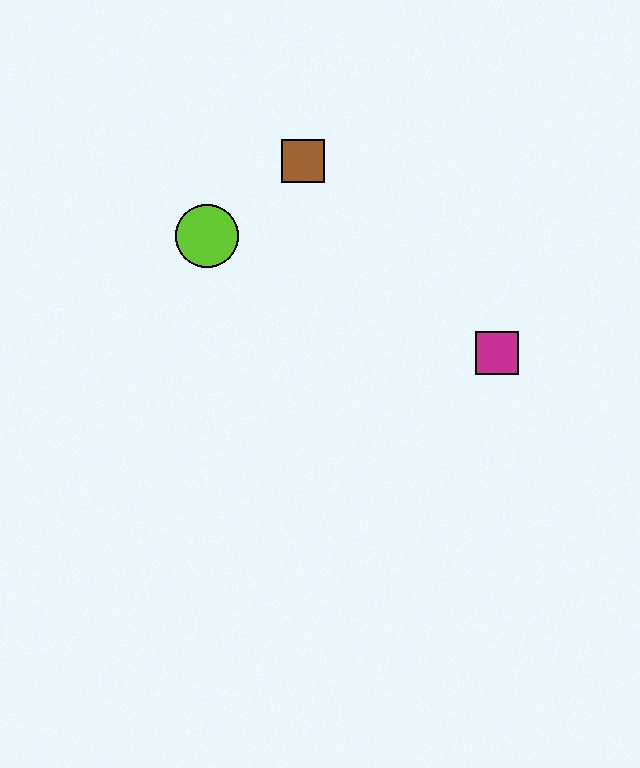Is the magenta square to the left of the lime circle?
No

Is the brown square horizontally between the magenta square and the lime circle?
Yes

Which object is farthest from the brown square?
The magenta square is farthest from the brown square.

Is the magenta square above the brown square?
No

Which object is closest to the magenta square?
The brown square is closest to the magenta square.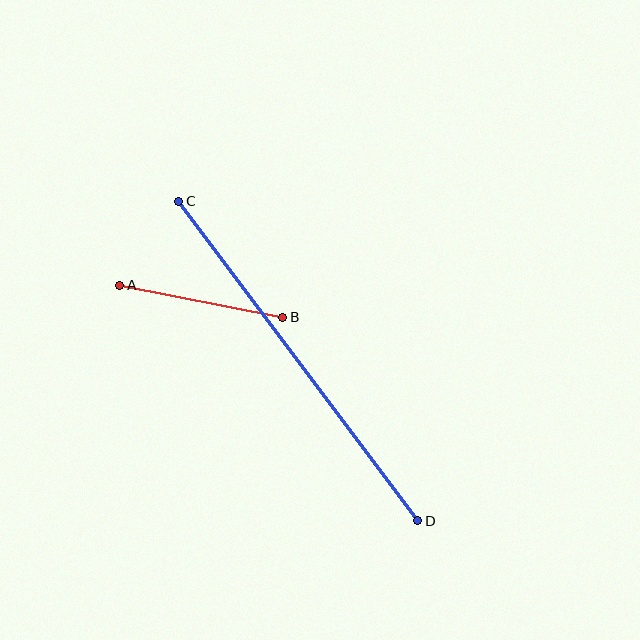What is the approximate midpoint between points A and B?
The midpoint is at approximately (201, 301) pixels.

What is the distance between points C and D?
The distance is approximately 399 pixels.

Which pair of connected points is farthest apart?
Points C and D are farthest apart.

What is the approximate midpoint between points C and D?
The midpoint is at approximately (298, 361) pixels.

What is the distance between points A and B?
The distance is approximately 166 pixels.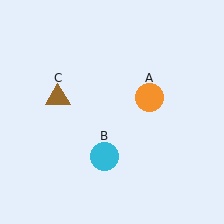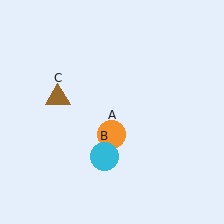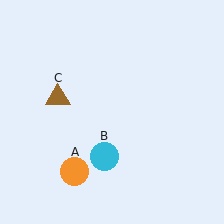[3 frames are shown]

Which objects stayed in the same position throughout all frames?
Cyan circle (object B) and brown triangle (object C) remained stationary.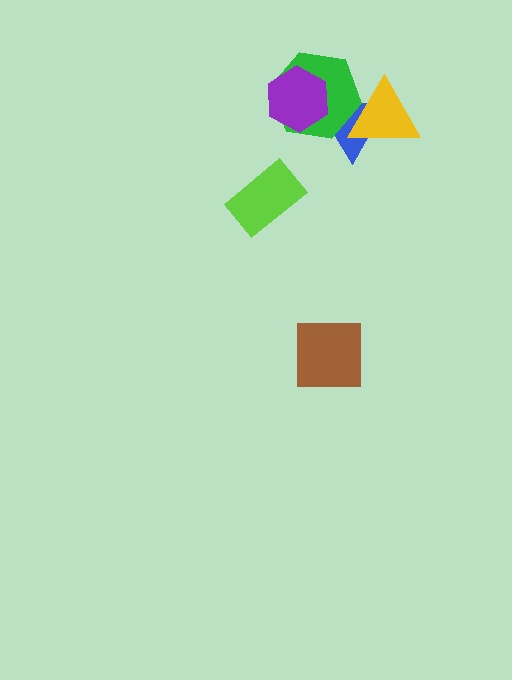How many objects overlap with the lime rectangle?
0 objects overlap with the lime rectangle.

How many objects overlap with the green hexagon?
3 objects overlap with the green hexagon.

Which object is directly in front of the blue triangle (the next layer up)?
The yellow triangle is directly in front of the blue triangle.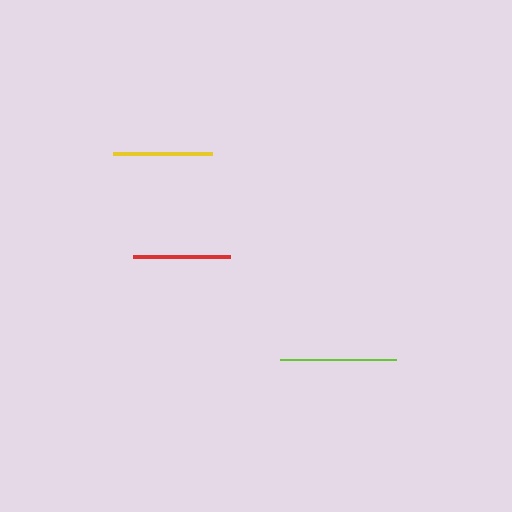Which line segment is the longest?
The lime line is the longest at approximately 116 pixels.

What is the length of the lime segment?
The lime segment is approximately 116 pixels long.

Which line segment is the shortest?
The red line is the shortest at approximately 97 pixels.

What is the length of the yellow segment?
The yellow segment is approximately 99 pixels long.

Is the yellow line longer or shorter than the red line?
The yellow line is longer than the red line.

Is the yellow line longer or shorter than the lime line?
The lime line is longer than the yellow line.